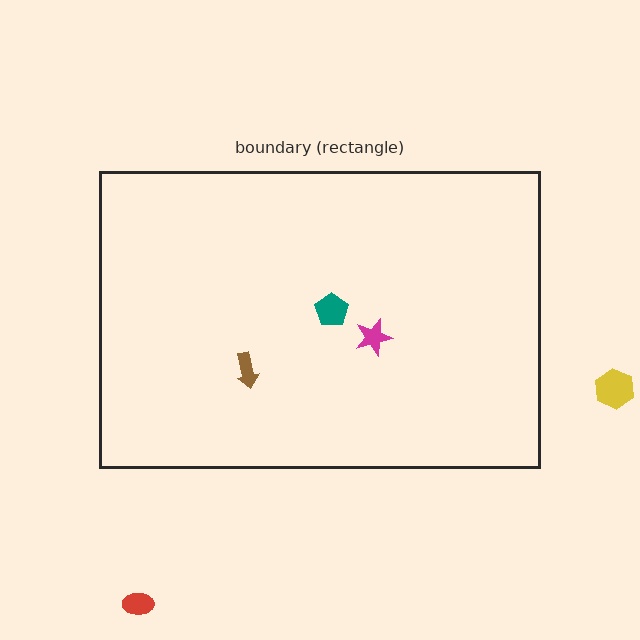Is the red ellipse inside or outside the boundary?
Outside.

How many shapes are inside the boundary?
3 inside, 2 outside.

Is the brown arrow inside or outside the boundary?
Inside.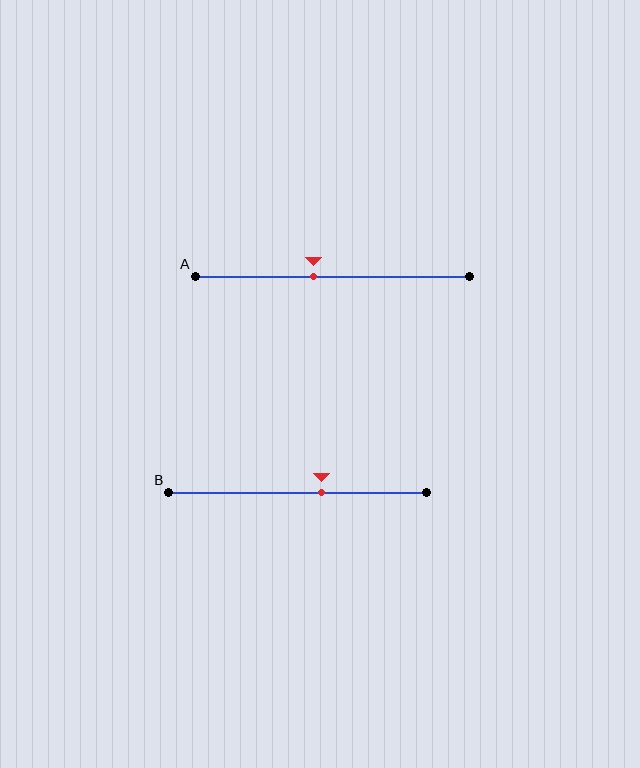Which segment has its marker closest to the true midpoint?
Segment A has its marker closest to the true midpoint.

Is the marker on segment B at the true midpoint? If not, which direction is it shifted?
No, the marker on segment B is shifted to the right by about 9% of the segment length.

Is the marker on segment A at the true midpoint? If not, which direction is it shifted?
No, the marker on segment A is shifted to the left by about 7% of the segment length.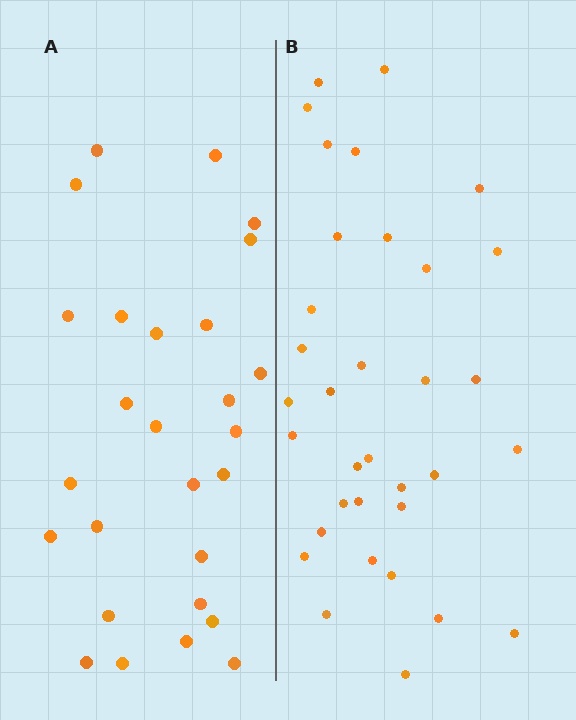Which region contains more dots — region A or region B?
Region B (the right region) has more dots.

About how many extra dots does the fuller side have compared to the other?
Region B has roughly 8 or so more dots than region A.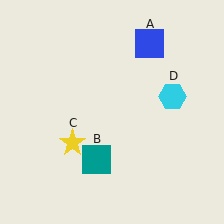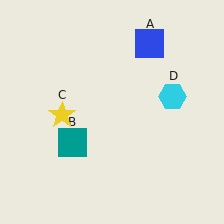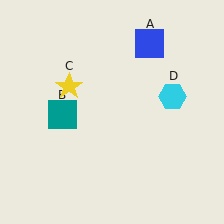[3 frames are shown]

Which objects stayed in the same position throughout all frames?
Blue square (object A) and cyan hexagon (object D) remained stationary.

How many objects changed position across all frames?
2 objects changed position: teal square (object B), yellow star (object C).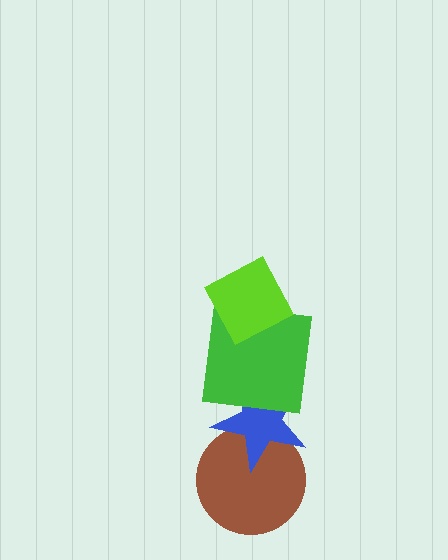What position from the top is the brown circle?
The brown circle is 4th from the top.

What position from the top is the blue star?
The blue star is 3rd from the top.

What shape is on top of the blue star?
The green square is on top of the blue star.